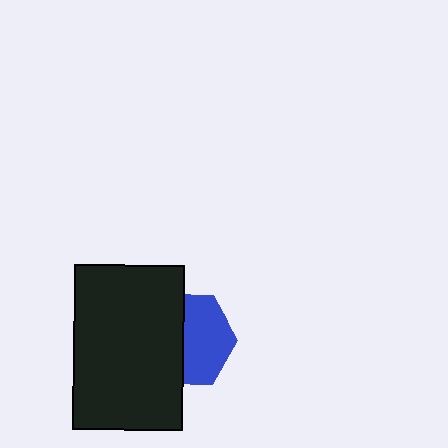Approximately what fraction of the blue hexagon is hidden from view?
Roughly 46% of the blue hexagon is hidden behind the black rectangle.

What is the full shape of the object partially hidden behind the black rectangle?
The partially hidden object is a blue hexagon.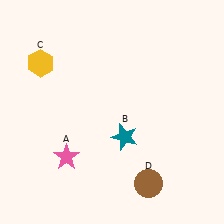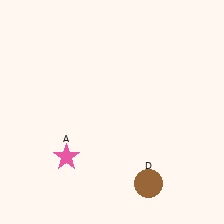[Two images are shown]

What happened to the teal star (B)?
The teal star (B) was removed in Image 2. It was in the bottom-right area of Image 1.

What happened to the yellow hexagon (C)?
The yellow hexagon (C) was removed in Image 2. It was in the top-left area of Image 1.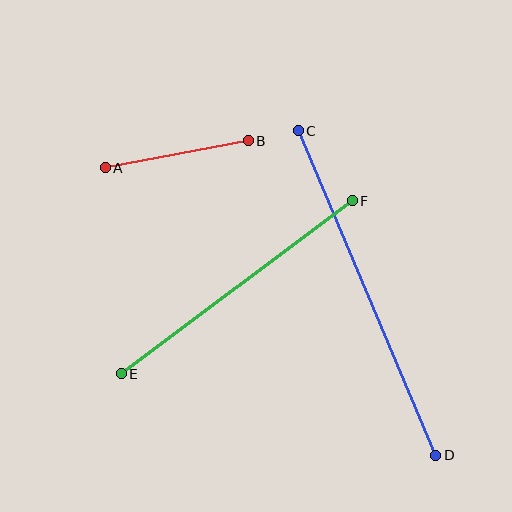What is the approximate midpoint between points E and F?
The midpoint is at approximately (237, 287) pixels.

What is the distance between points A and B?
The distance is approximately 146 pixels.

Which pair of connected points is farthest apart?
Points C and D are farthest apart.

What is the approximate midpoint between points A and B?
The midpoint is at approximately (177, 154) pixels.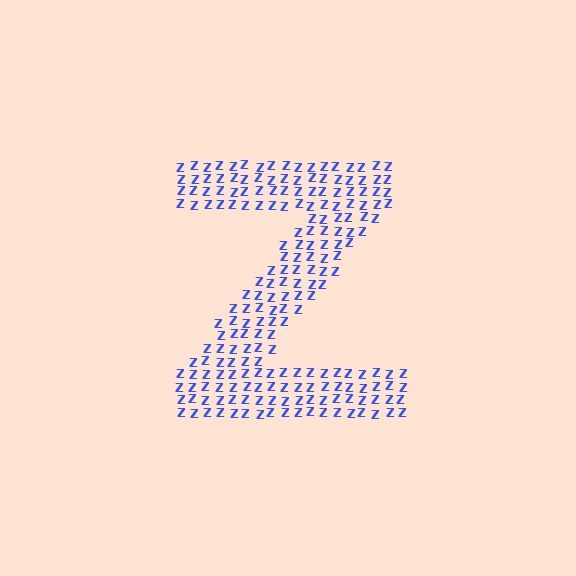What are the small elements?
The small elements are letter Z's.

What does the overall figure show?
The overall figure shows the letter Z.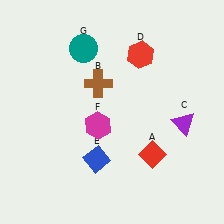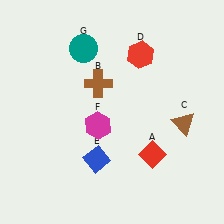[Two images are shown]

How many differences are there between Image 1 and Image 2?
There is 1 difference between the two images.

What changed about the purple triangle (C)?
In Image 1, C is purple. In Image 2, it changed to brown.